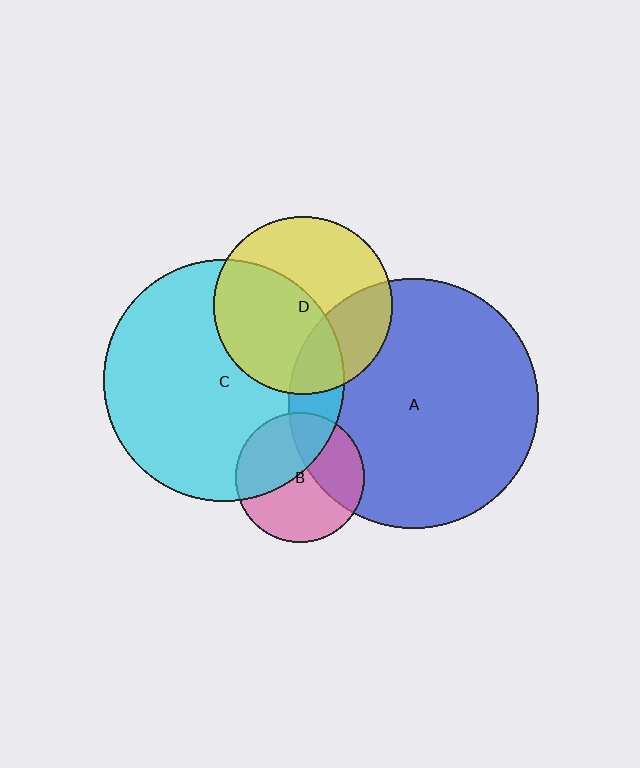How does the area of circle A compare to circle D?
Approximately 2.0 times.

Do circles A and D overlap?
Yes.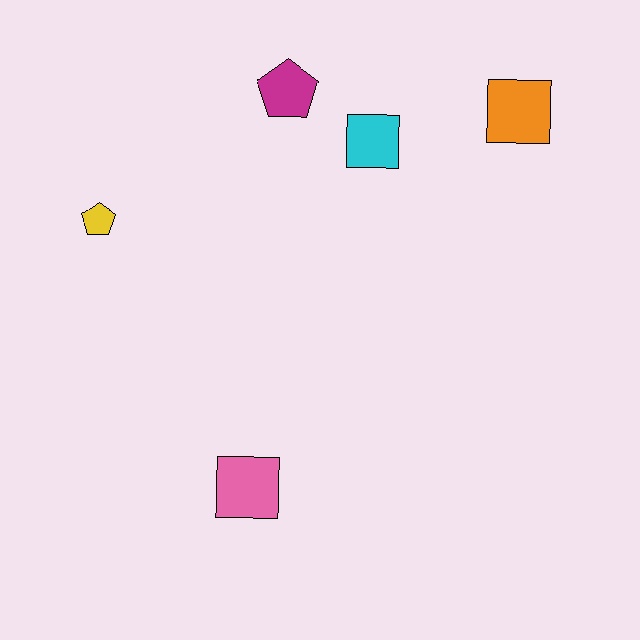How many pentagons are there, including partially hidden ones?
There are 2 pentagons.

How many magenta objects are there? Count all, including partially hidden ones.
There is 1 magenta object.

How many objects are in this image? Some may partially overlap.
There are 5 objects.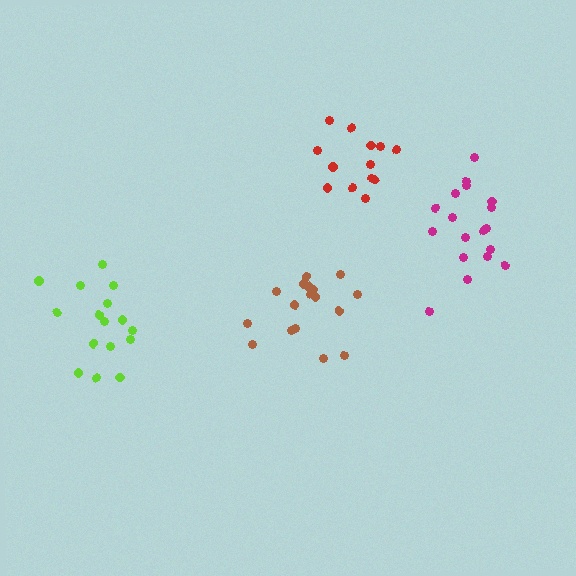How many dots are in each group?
Group 1: 18 dots, Group 2: 13 dots, Group 3: 17 dots, Group 4: 16 dots (64 total).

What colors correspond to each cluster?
The clusters are colored: magenta, red, brown, lime.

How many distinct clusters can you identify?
There are 4 distinct clusters.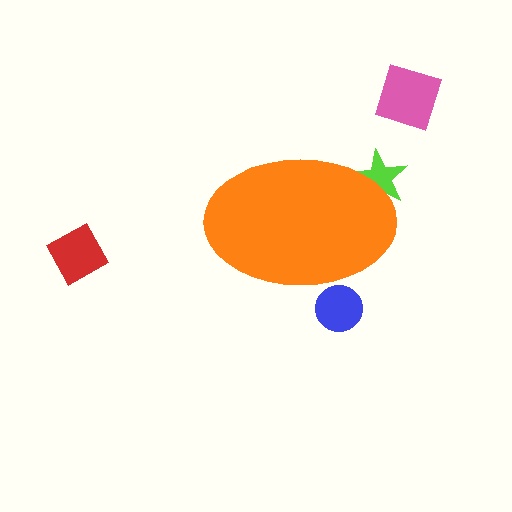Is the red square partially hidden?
No, the red square is fully visible.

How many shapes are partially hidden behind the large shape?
2 shapes are partially hidden.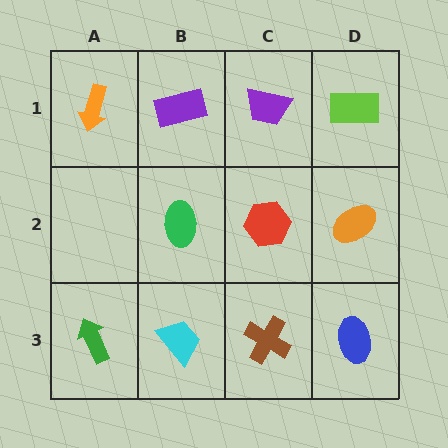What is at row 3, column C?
A brown cross.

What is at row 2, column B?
A green ellipse.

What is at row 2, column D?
An orange ellipse.